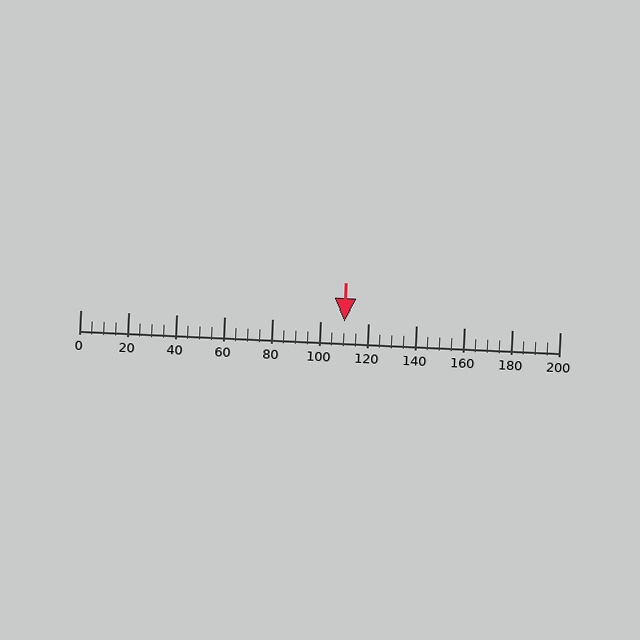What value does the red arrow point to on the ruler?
The red arrow points to approximately 110.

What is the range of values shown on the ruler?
The ruler shows values from 0 to 200.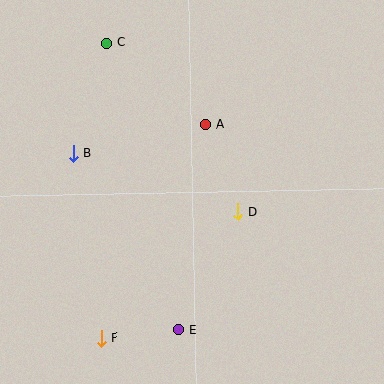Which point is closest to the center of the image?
Point D at (238, 212) is closest to the center.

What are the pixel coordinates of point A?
Point A is at (205, 125).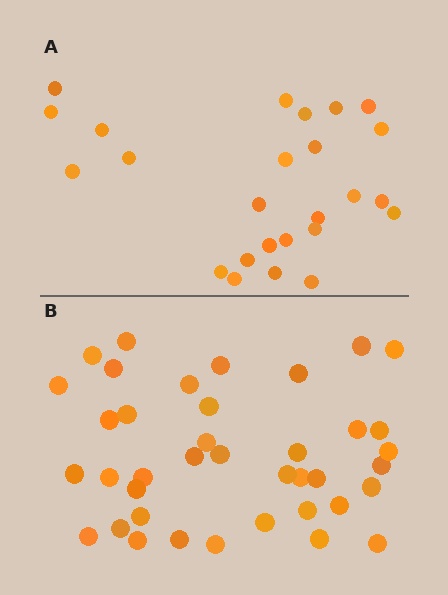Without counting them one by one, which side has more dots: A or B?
Region B (the bottom region) has more dots.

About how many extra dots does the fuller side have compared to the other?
Region B has approximately 15 more dots than region A.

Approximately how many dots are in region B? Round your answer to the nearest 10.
About 40 dots. (The exact count is 39, which rounds to 40.)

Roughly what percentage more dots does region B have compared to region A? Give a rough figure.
About 55% more.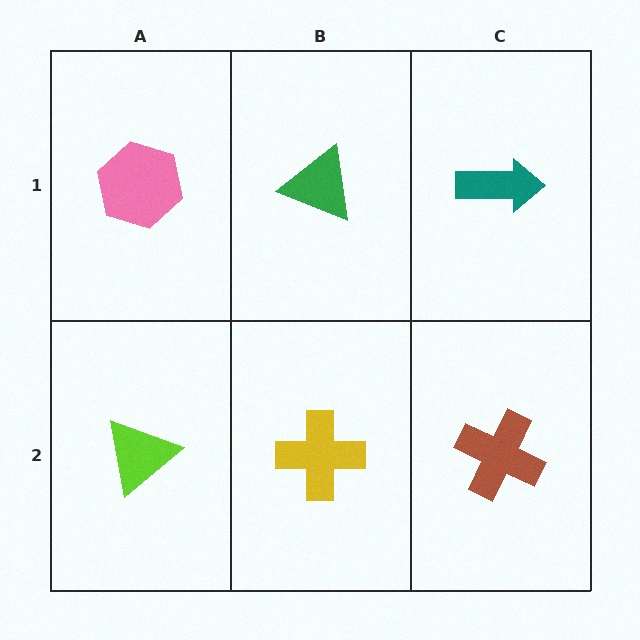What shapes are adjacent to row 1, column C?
A brown cross (row 2, column C), a green triangle (row 1, column B).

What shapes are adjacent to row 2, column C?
A teal arrow (row 1, column C), a yellow cross (row 2, column B).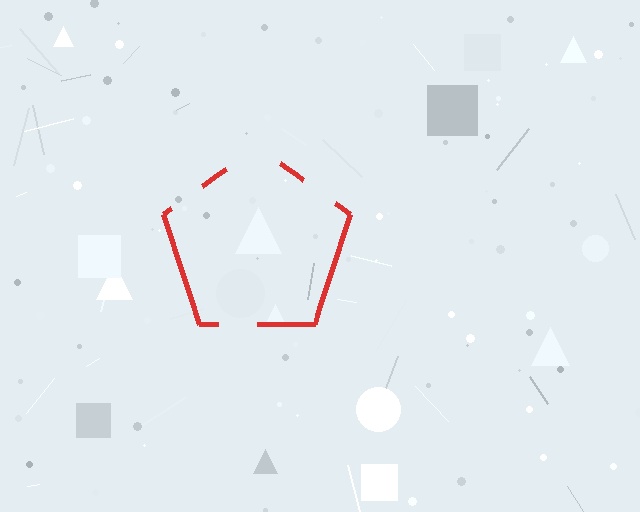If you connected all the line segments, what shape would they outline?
They would outline a pentagon.